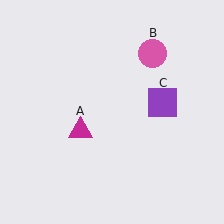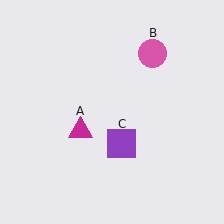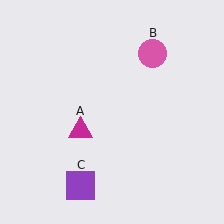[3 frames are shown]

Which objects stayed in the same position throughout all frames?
Magenta triangle (object A) and pink circle (object B) remained stationary.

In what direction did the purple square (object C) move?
The purple square (object C) moved down and to the left.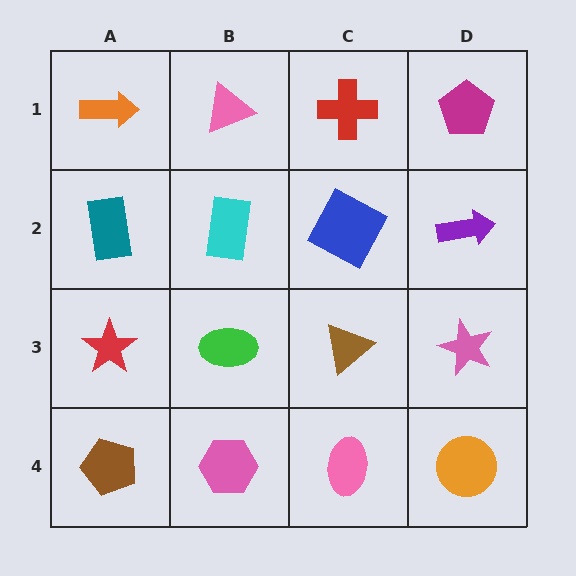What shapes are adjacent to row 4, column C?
A brown triangle (row 3, column C), a pink hexagon (row 4, column B), an orange circle (row 4, column D).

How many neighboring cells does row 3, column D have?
3.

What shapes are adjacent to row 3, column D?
A purple arrow (row 2, column D), an orange circle (row 4, column D), a brown triangle (row 3, column C).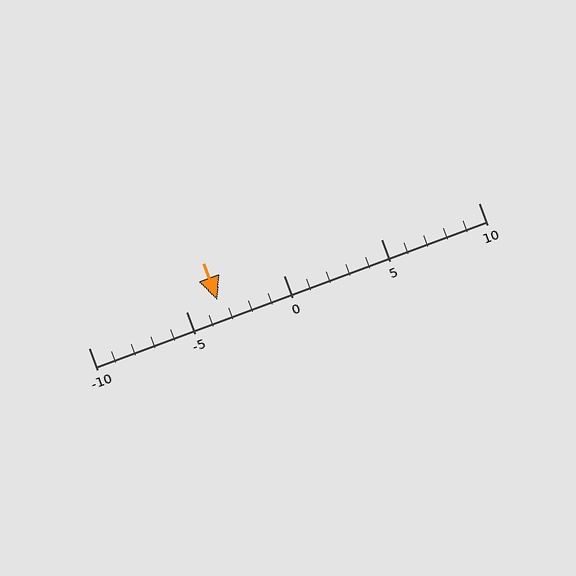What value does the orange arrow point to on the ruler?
The orange arrow points to approximately -3.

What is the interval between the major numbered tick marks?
The major tick marks are spaced 5 units apart.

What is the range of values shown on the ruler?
The ruler shows values from -10 to 10.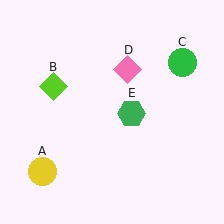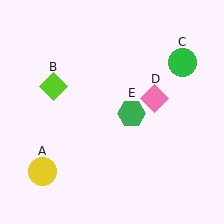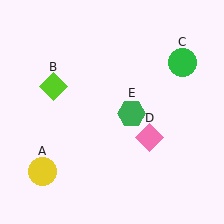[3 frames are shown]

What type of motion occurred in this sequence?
The pink diamond (object D) rotated clockwise around the center of the scene.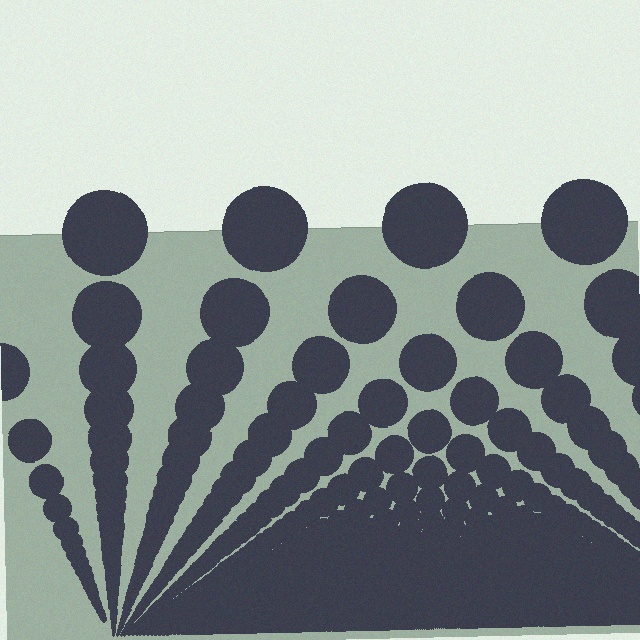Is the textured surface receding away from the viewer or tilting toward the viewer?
The surface appears to tilt toward the viewer. Texture elements get larger and sparser toward the top.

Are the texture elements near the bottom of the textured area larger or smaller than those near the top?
Smaller. The gradient is inverted — elements near the bottom are smaller and denser.